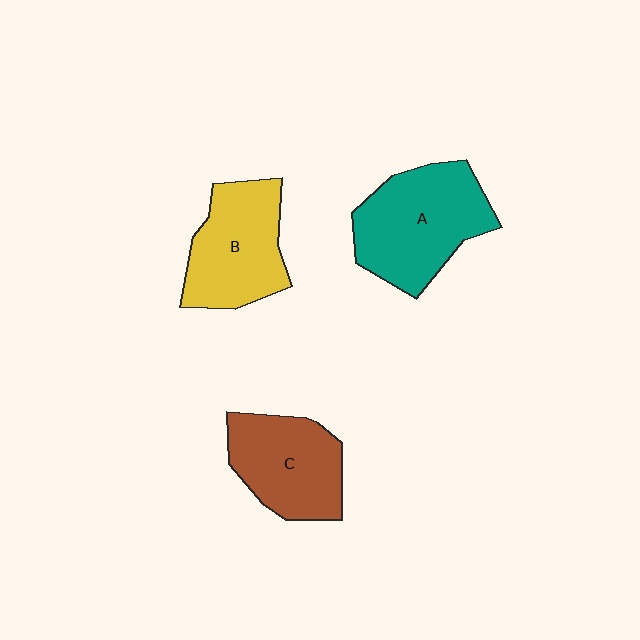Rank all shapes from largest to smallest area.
From largest to smallest: A (teal), B (yellow), C (brown).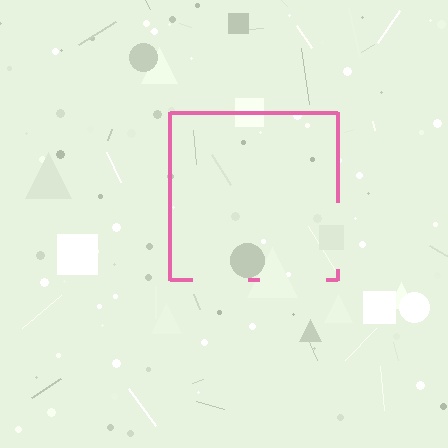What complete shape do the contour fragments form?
The contour fragments form a square.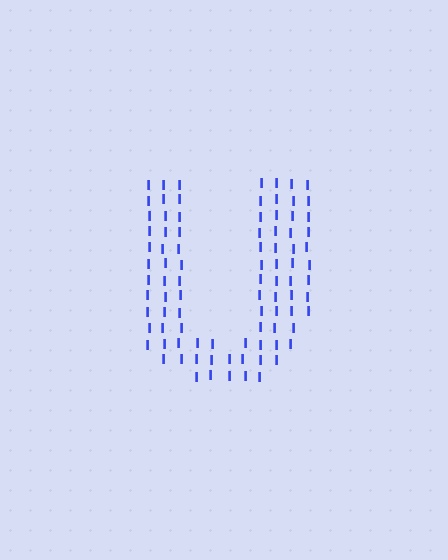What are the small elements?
The small elements are letter I's.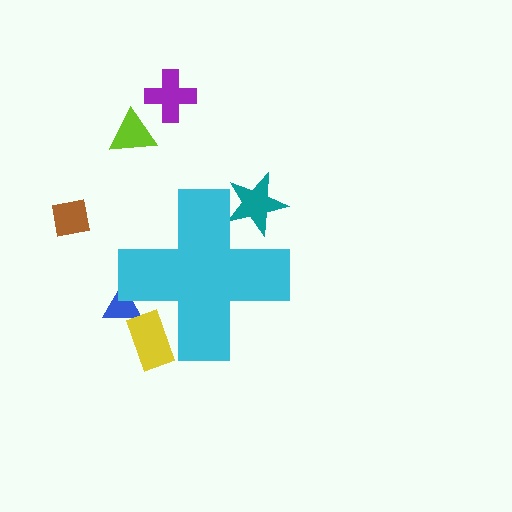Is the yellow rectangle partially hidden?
Yes, the yellow rectangle is partially hidden behind the cyan cross.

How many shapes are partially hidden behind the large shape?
3 shapes are partially hidden.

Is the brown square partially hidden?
No, the brown square is fully visible.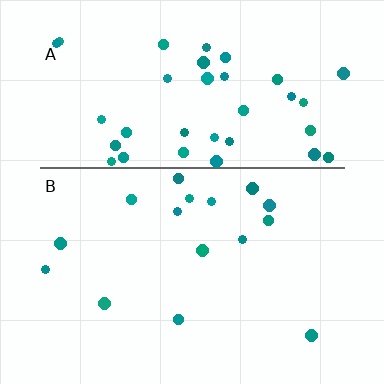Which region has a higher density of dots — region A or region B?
A (the top).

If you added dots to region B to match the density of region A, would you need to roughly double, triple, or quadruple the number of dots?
Approximately triple.